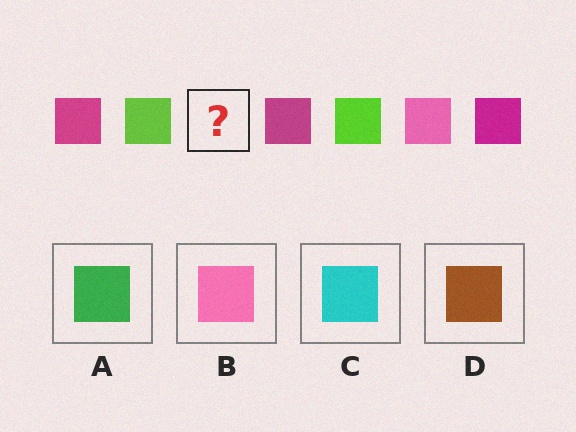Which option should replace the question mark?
Option B.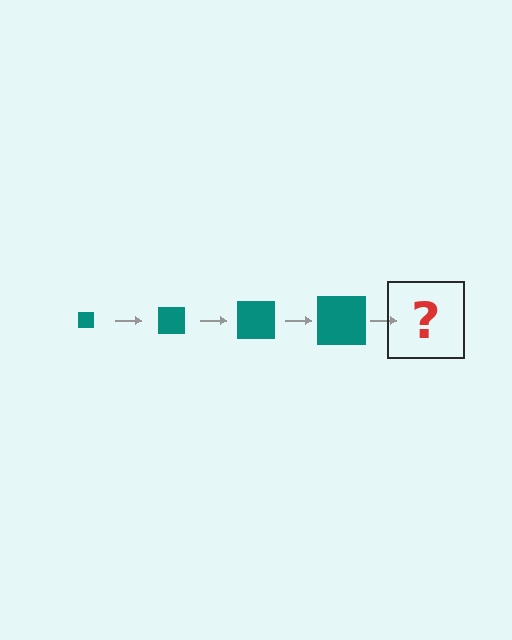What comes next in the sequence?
The next element should be a teal square, larger than the previous one.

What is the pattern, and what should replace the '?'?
The pattern is that the square gets progressively larger each step. The '?' should be a teal square, larger than the previous one.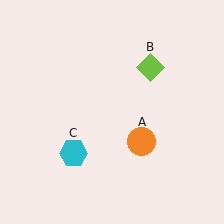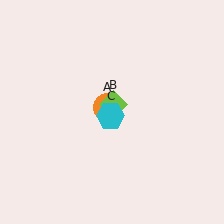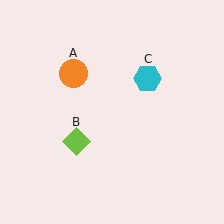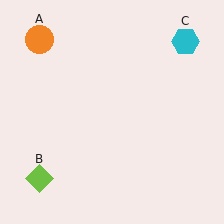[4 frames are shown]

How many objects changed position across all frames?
3 objects changed position: orange circle (object A), lime diamond (object B), cyan hexagon (object C).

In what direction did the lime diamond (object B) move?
The lime diamond (object B) moved down and to the left.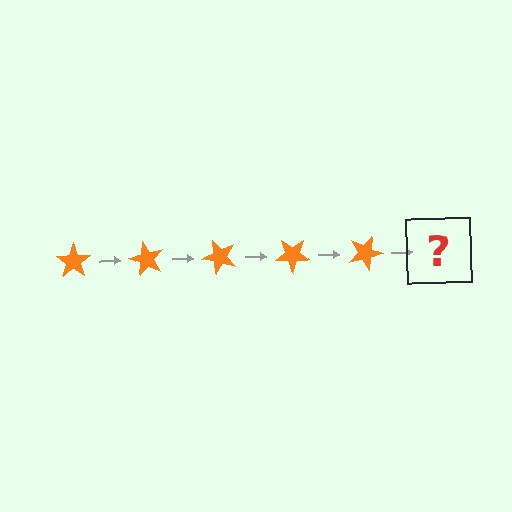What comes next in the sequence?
The next element should be an orange star rotated 300 degrees.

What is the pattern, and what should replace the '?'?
The pattern is that the star rotates 60 degrees each step. The '?' should be an orange star rotated 300 degrees.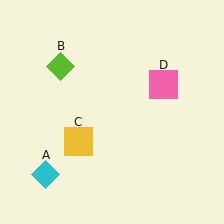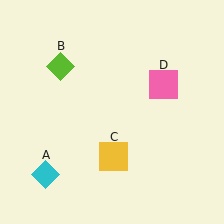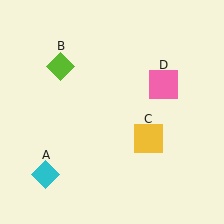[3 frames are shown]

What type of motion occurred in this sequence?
The yellow square (object C) rotated counterclockwise around the center of the scene.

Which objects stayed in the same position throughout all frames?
Cyan diamond (object A) and lime diamond (object B) and pink square (object D) remained stationary.